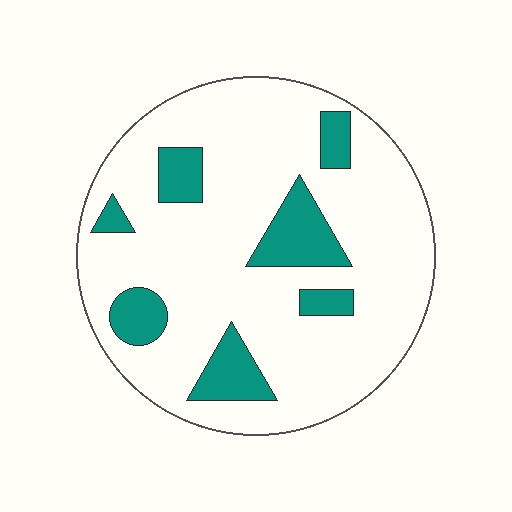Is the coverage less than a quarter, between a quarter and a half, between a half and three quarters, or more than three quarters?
Less than a quarter.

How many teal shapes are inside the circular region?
7.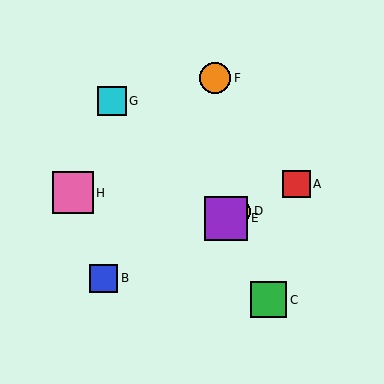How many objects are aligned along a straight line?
4 objects (A, B, D, E) are aligned along a straight line.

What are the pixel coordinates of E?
Object E is at (226, 218).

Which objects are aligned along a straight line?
Objects A, B, D, E are aligned along a straight line.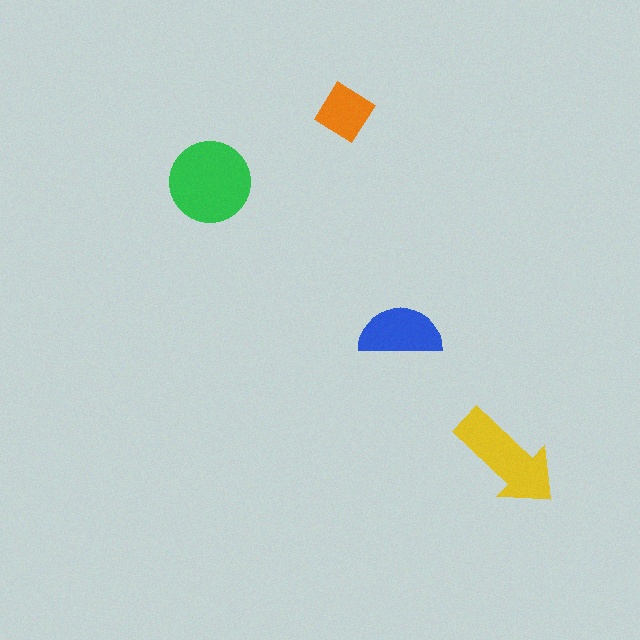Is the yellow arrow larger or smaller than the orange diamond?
Larger.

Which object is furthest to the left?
The green circle is leftmost.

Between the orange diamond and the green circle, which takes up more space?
The green circle.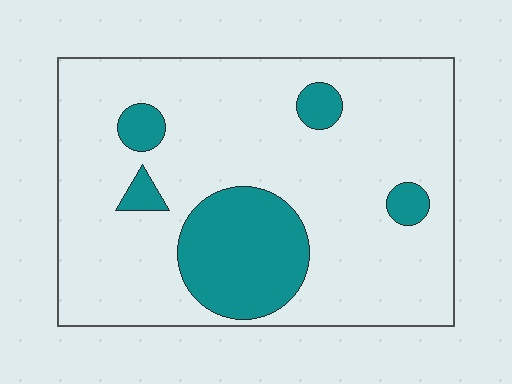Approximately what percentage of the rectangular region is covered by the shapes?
Approximately 20%.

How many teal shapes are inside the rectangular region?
5.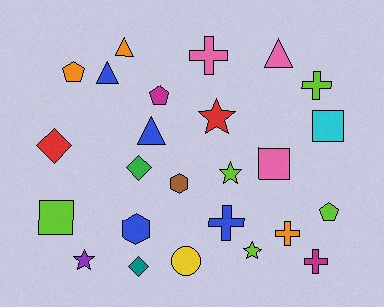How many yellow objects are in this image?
There is 1 yellow object.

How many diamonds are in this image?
There are 3 diamonds.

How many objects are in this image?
There are 25 objects.